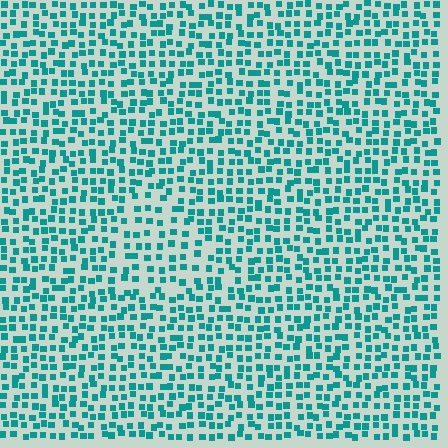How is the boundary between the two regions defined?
The boundary is defined by a change in element density (approximately 1.5x ratio). All elements are the same color, size, and shape.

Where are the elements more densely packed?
The elements are more densely packed outside the triangle boundary.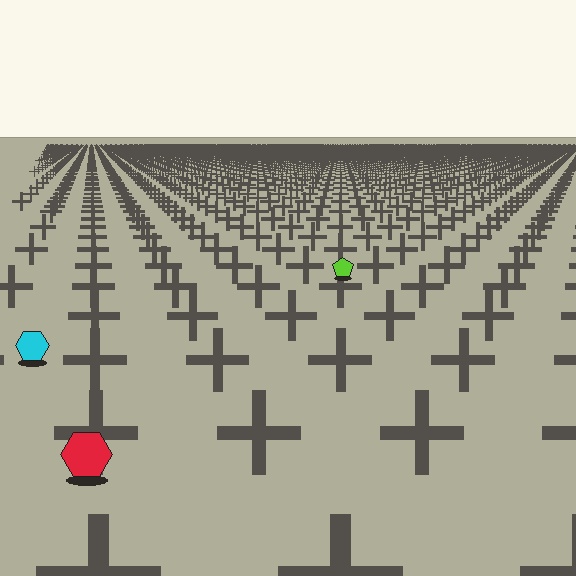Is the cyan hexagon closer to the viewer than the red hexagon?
No. The red hexagon is closer — you can tell from the texture gradient: the ground texture is coarser near it.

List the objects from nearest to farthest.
From nearest to farthest: the red hexagon, the cyan hexagon, the lime pentagon.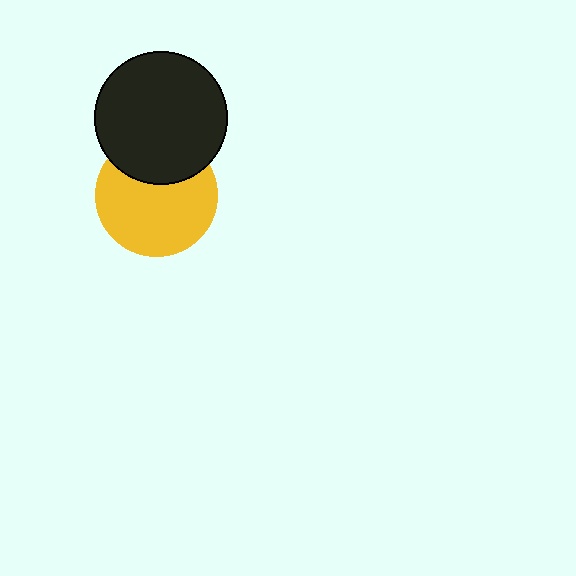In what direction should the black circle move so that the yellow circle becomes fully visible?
The black circle should move up. That is the shortest direction to clear the overlap and leave the yellow circle fully visible.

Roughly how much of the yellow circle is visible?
Most of it is visible (roughly 69%).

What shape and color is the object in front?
The object in front is a black circle.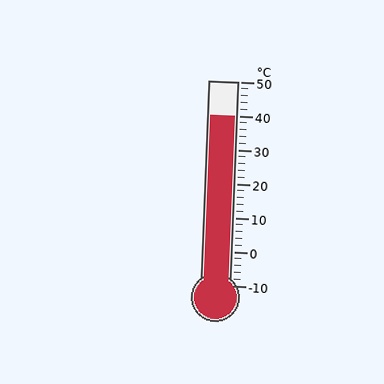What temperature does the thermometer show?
The thermometer shows approximately 40°C.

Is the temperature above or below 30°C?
The temperature is above 30°C.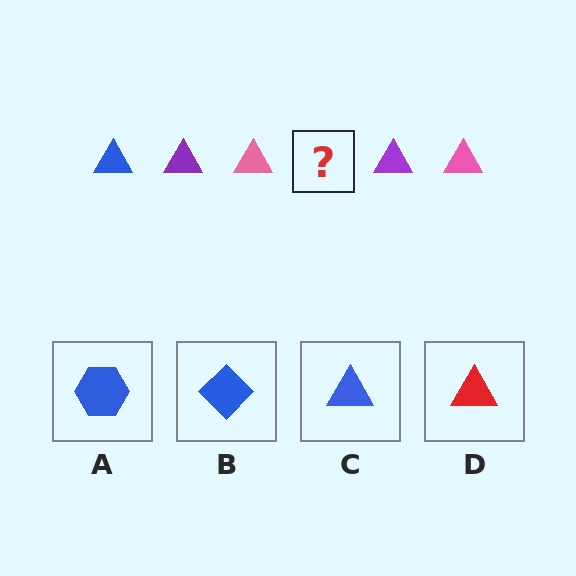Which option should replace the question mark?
Option C.